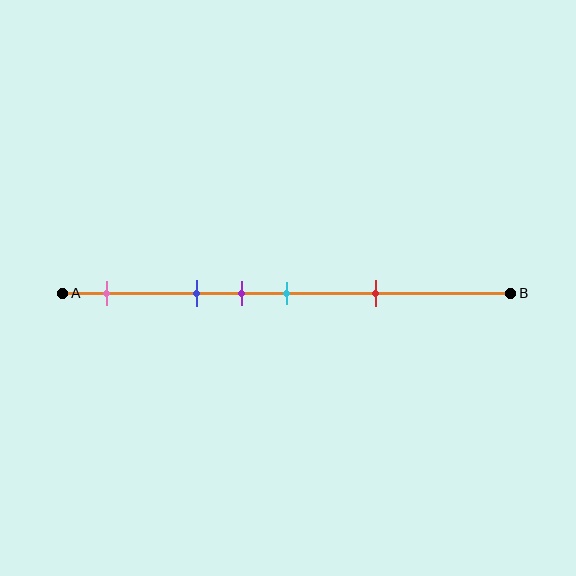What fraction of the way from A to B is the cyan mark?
The cyan mark is approximately 50% (0.5) of the way from A to B.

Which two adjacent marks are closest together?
The purple and cyan marks are the closest adjacent pair.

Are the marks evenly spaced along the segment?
No, the marks are not evenly spaced.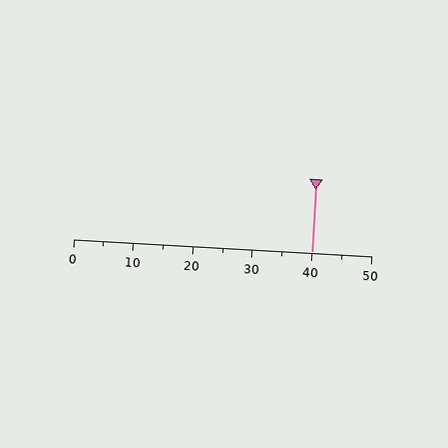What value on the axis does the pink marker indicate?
The marker indicates approximately 40.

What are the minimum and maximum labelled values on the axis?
The axis runs from 0 to 50.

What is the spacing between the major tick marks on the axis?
The major ticks are spaced 10 apart.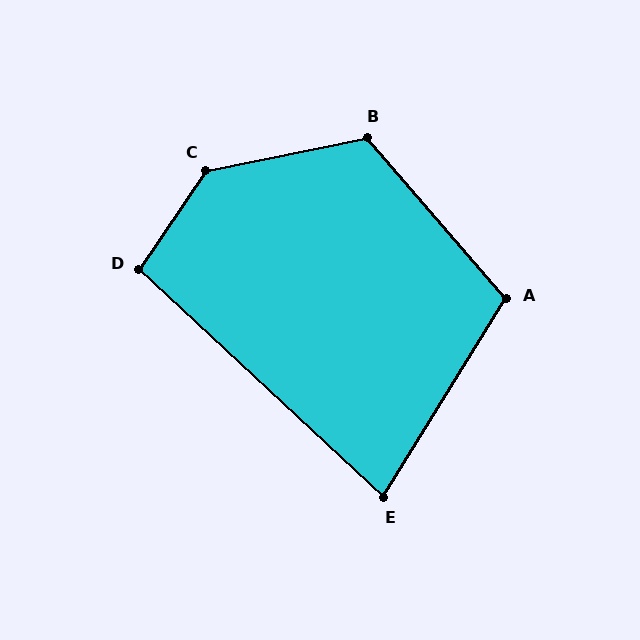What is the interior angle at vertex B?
Approximately 120 degrees (obtuse).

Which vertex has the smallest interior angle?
E, at approximately 79 degrees.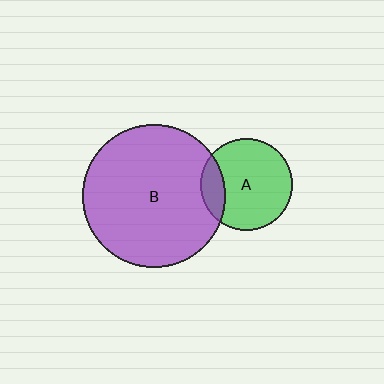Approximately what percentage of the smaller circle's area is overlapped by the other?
Approximately 15%.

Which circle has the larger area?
Circle B (purple).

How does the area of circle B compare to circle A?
Approximately 2.4 times.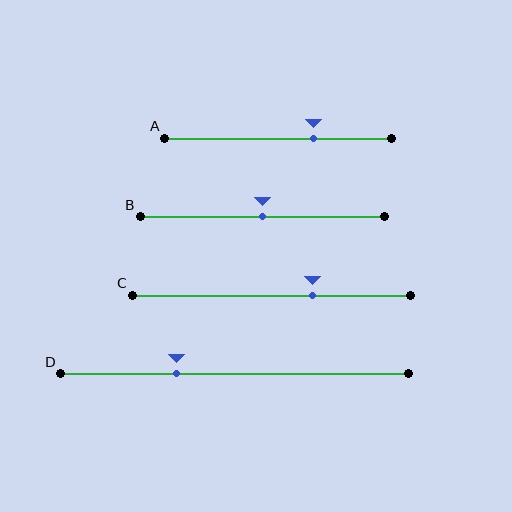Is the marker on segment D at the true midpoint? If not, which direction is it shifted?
No, the marker on segment D is shifted to the left by about 16% of the segment length.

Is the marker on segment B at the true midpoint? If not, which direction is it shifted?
Yes, the marker on segment B is at the true midpoint.